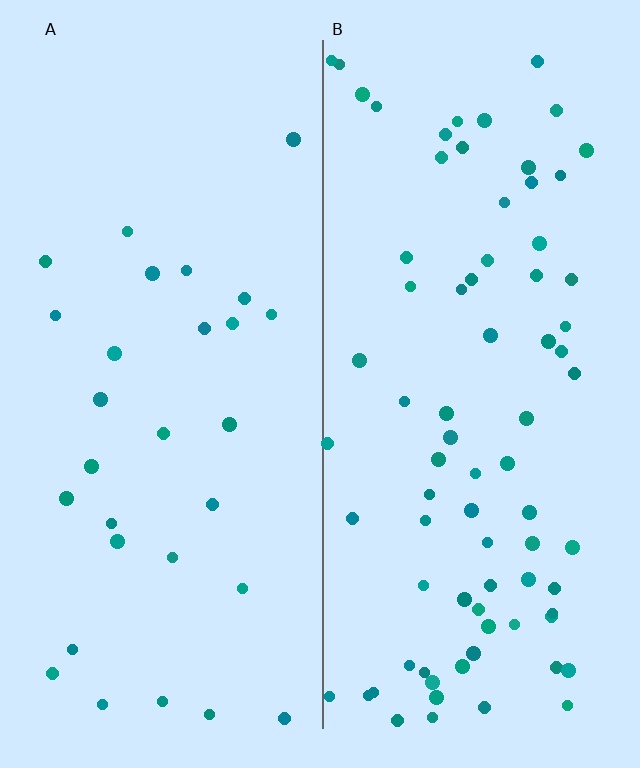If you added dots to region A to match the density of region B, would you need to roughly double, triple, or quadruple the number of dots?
Approximately triple.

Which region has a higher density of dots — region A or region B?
B (the right).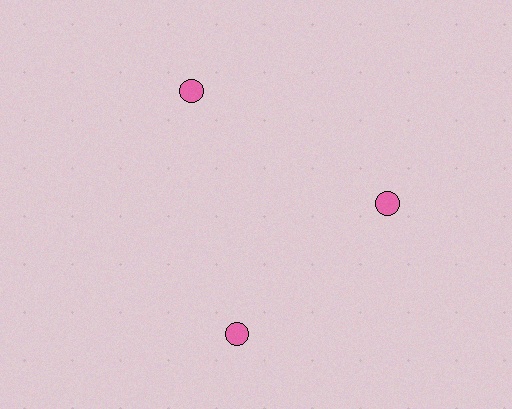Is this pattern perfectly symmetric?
No. The 3 pink circles are arranged in a ring, but one element near the 7 o'clock position is rotated out of alignment along the ring, breaking the 3-fold rotational symmetry.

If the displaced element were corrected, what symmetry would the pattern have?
It would have 3-fold rotational symmetry — the pattern would map onto itself every 120 degrees.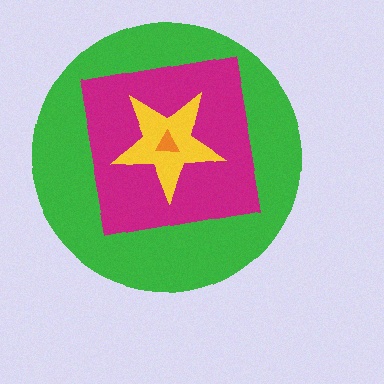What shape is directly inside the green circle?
The magenta square.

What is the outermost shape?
The green circle.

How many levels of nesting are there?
4.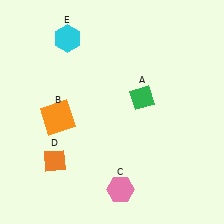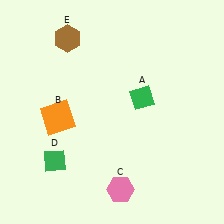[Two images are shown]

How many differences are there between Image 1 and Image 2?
There are 2 differences between the two images.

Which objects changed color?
D changed from orange to green. E changed from cyan to brown.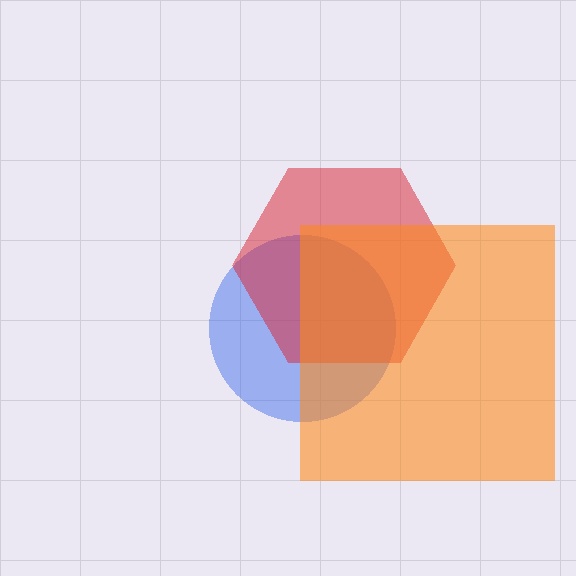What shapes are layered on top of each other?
The layered shapes are: a blue circle, a red hexagon, an orange square.